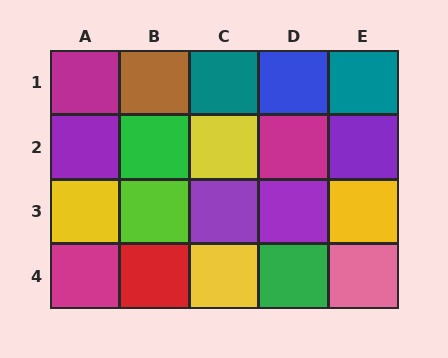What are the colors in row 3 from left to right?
Yellow, lime, purple, purple, yellow.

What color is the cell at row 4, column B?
Red.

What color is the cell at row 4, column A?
Magenta.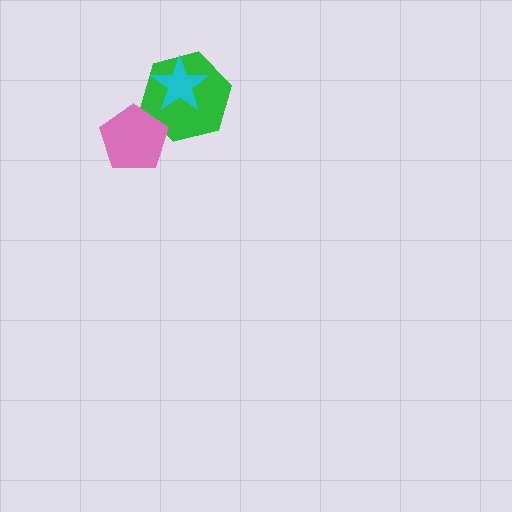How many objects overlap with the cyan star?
1 object overlaps with the cyan star.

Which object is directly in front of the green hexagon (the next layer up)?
The cyan star is directly in front of the green hexagon.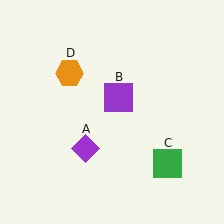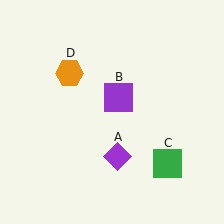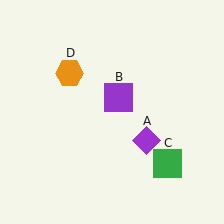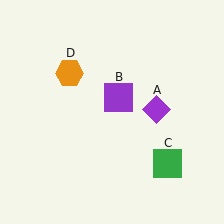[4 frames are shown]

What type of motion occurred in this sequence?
The purple diamond (object A) rotated counterclockwise around the center of the scene.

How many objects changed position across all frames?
1 object changed position: purple diamond (object A).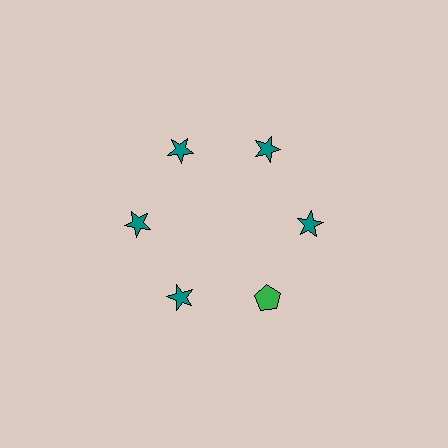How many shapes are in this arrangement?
There are 6 shapes arranged in a ring pattern.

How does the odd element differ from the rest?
It differs in both color (green instead of teal) and shape (pentagon instead of star).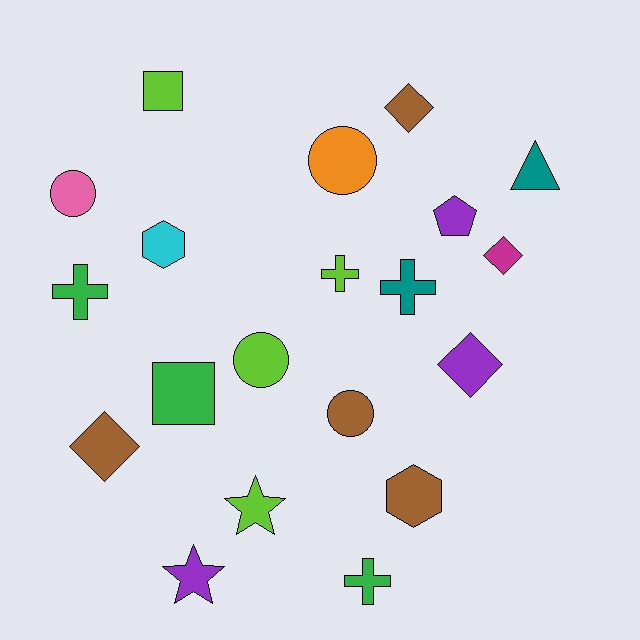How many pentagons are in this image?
There is 1 pentagon.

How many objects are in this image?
There are 20 objects.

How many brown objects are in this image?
There are 4 brown objects.